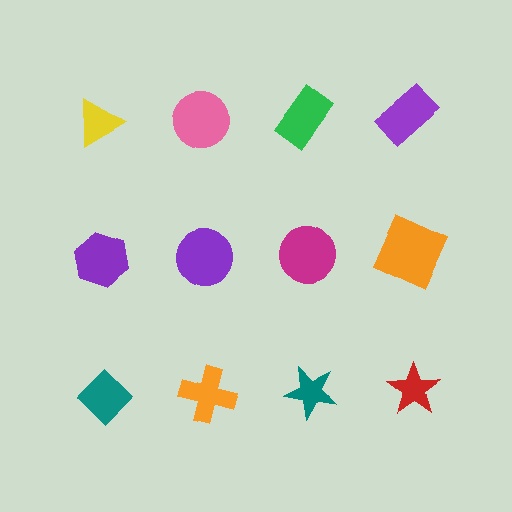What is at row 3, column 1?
A teal diamond.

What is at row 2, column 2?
A purple circle.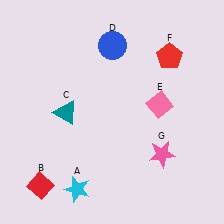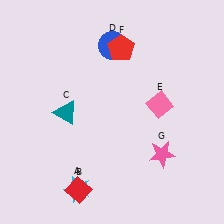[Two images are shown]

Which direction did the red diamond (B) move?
The red diamond (B) moved right.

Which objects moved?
The objects that moved are: the red diamond (B), the red pentagon (F).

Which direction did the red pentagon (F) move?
The red pentagon (F) moved left.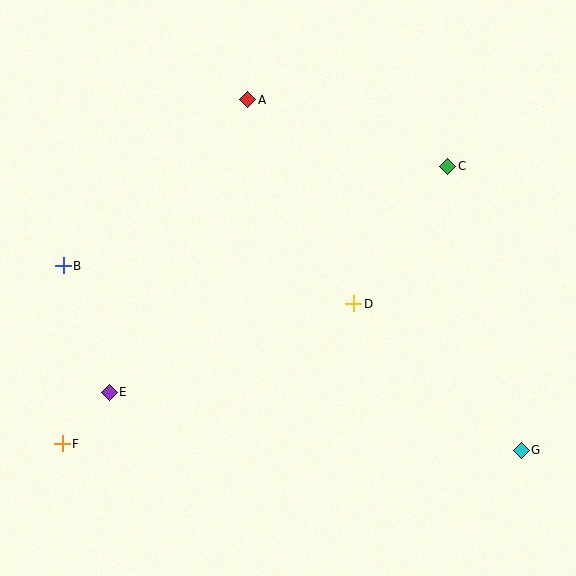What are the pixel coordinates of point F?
Point F is at (62, 444).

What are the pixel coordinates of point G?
Point G is at (521, 450).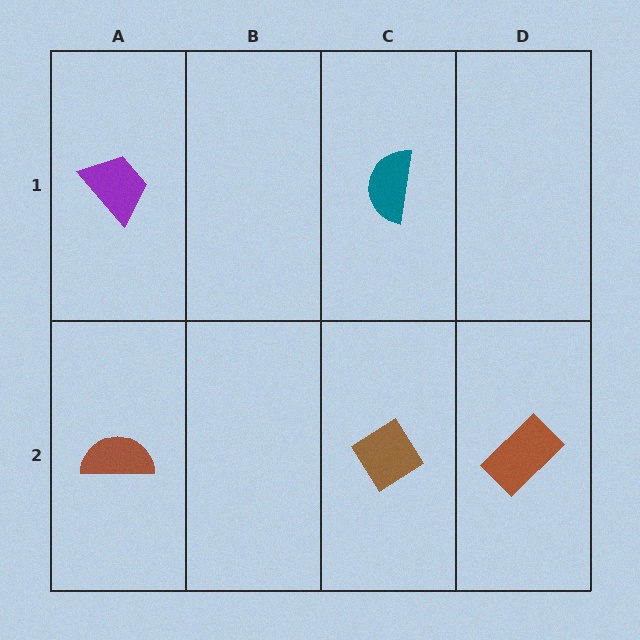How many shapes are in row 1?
2 shapes.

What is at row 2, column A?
A brown semicircle.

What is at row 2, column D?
A brown rectangle.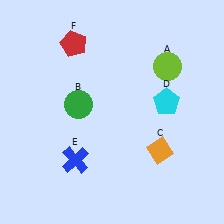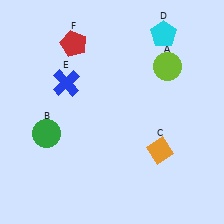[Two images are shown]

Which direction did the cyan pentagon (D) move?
The cyan pentagon (D) moved up.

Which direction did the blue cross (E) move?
The blue cross (E) moved up.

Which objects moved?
The objects that moved are: the green circle (B), the cyan pentagon (D), the blue cross (E).